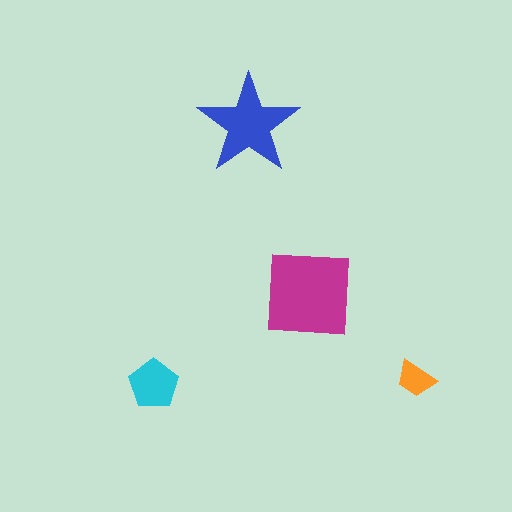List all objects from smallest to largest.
The orange trapezoid, the cyan pentagon, the blue star, the magenta square.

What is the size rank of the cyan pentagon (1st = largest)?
3rd.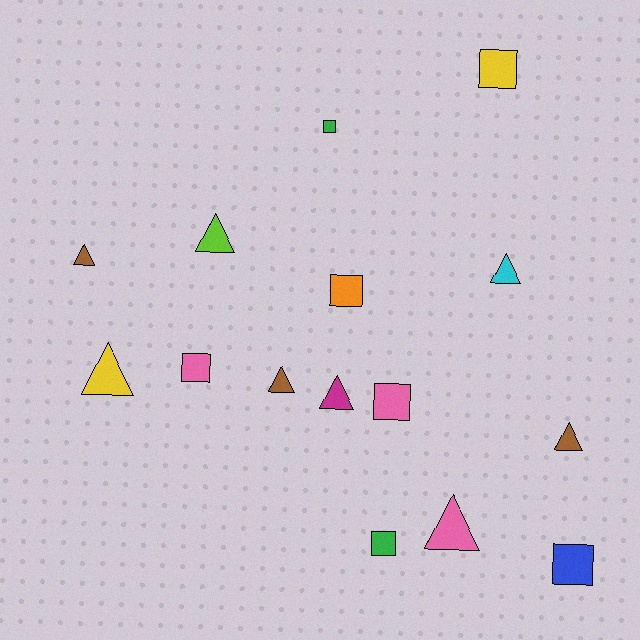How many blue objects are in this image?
There is 1 blue object.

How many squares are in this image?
There are 7 squares.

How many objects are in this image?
There are 15 objects.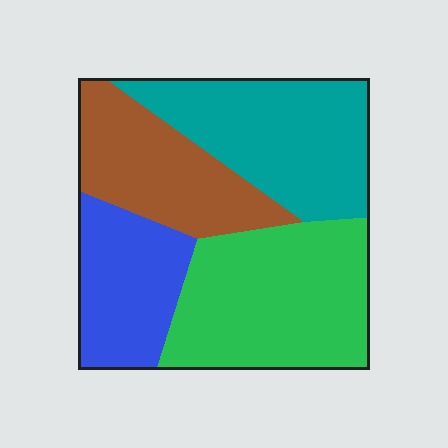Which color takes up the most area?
Green, at roughly 30%.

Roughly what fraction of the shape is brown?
Brown takes up between a sixth and a third of the shape.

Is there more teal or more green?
Green.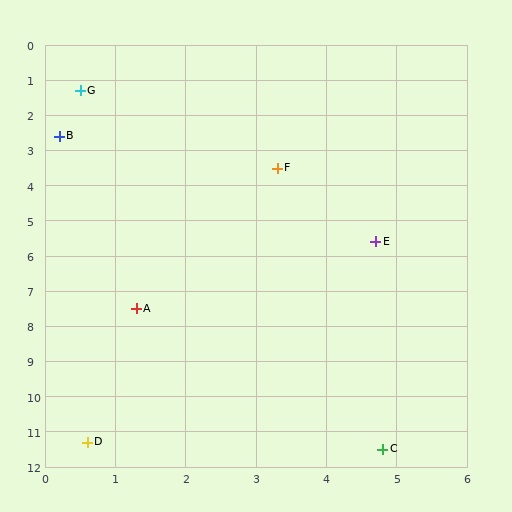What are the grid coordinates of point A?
Point A is at approximately (1.3, 7.5).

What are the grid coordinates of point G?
Point G is at approximately (0.5, 1.3).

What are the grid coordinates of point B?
Point B is at approximately (0.2, 2.6).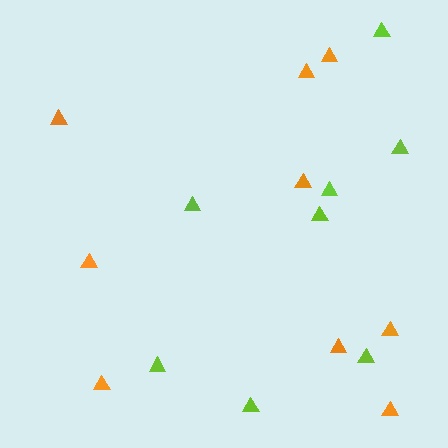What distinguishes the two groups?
There are 2 groups: one group of lime triangles (8) and one group of orange triangles (9).